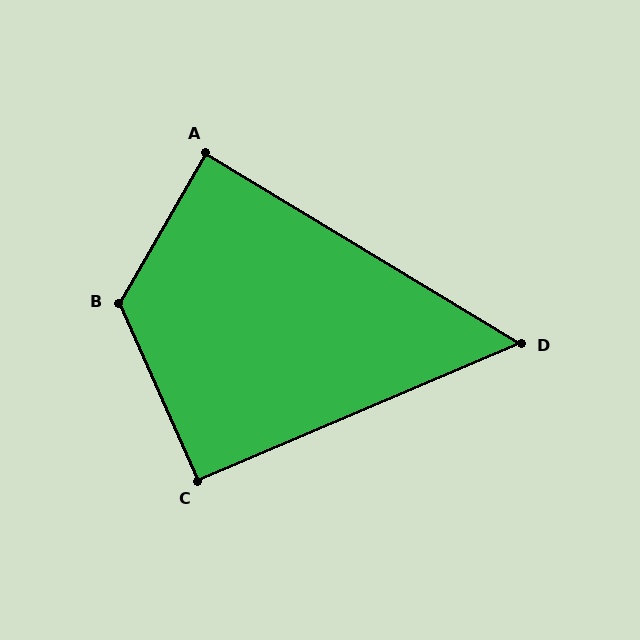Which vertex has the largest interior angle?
B, at approximately 126 degrees.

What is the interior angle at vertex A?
Approximately 89 degrees (approximately right).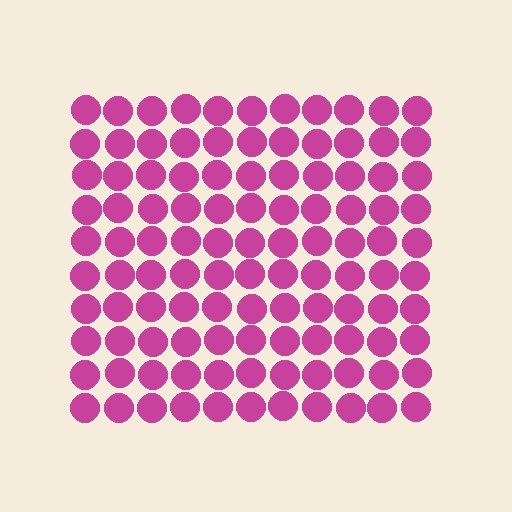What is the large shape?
The large shape is a square.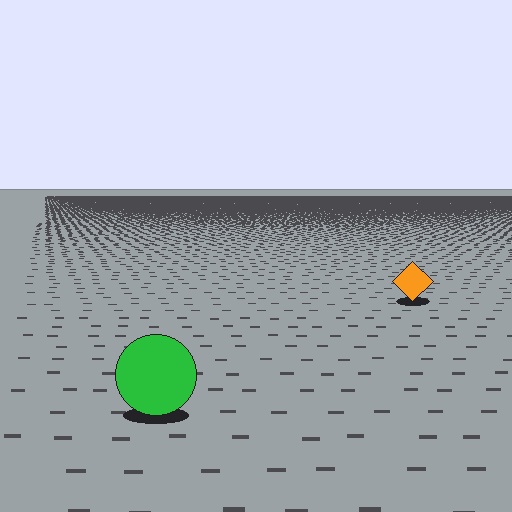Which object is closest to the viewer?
The green circle is closest. The texture marks near it are larger and more spread out.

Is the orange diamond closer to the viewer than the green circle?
No. The green circle is closer — you can tell from the texture gradient: the ground texture is coarser near it.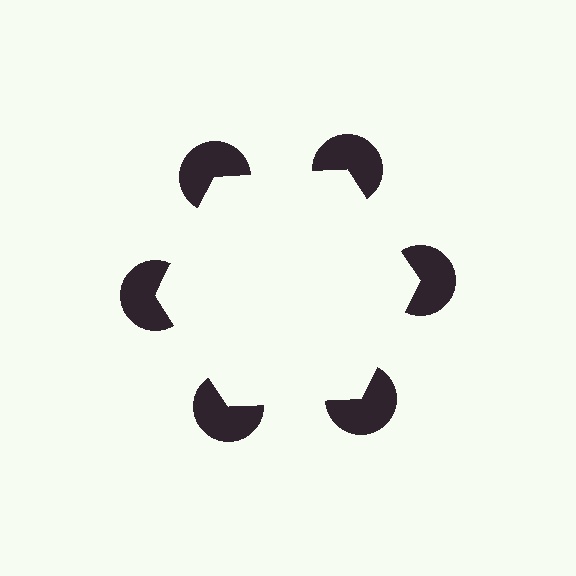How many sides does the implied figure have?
6 sides.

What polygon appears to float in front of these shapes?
An illusory hexagon — its edges are inferred from the aligned wedge cuts in the pac-man discs, not physically drawn.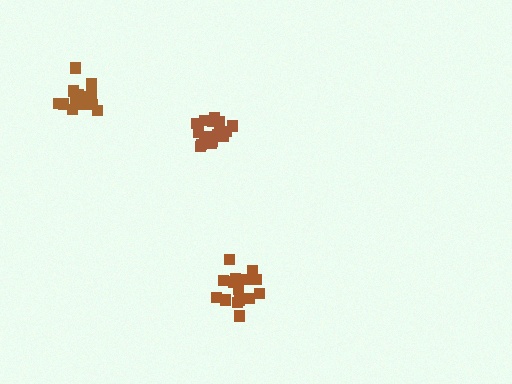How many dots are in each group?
Group 1: 15 dots, Group 2: 15 dots, Group 3: 18 dots (48 total).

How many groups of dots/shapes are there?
There are 3 groups.